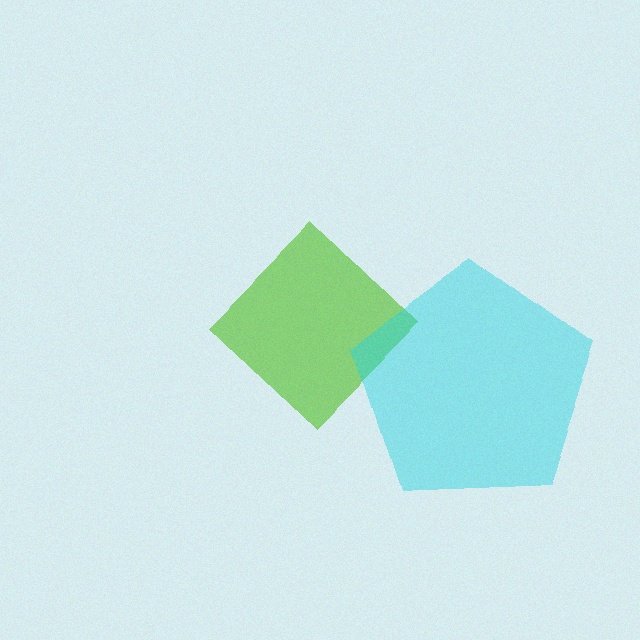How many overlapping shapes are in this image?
There are 2 overlapping shapes in the image.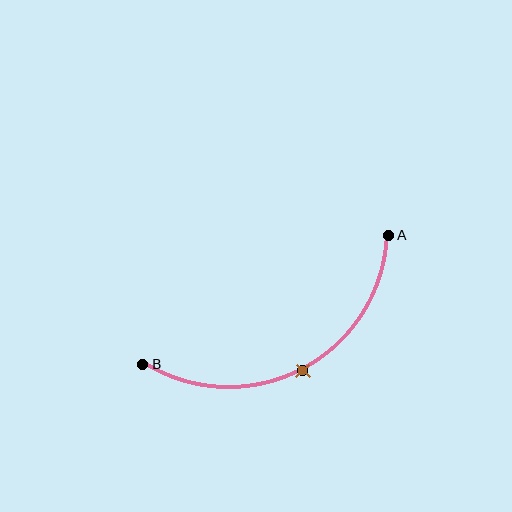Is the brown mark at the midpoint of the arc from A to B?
Yes. The brown mark lies on the arc at equal arc-length from both A and B — it is the arc midpoint.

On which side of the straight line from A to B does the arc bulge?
The arc bulges below the straight line connecting A and B.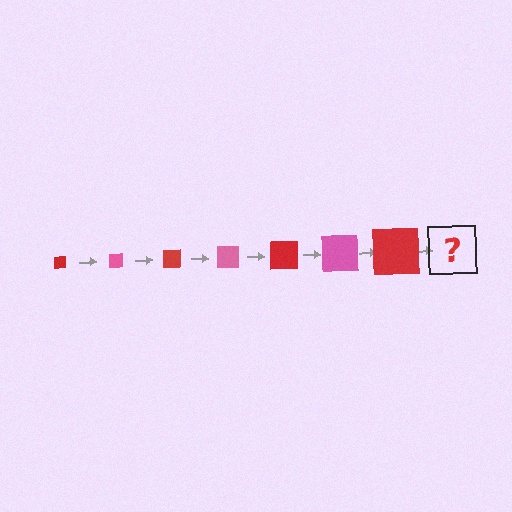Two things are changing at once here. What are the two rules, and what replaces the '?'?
The two rules are that the square grows larger each step and the color cycles through red and pink. The '?' should be a pink square, larger than the previous one.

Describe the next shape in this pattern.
It should be a pink square, larger than the previous one.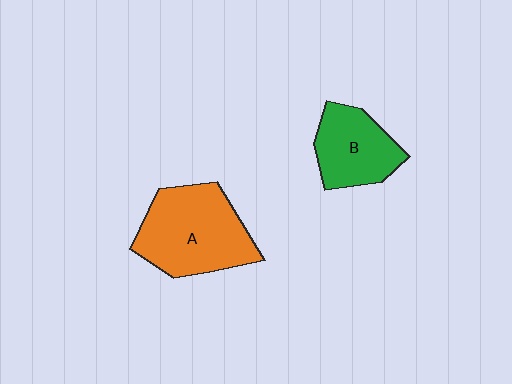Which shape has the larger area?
Shape A (orange).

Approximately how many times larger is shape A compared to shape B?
Approximately 1.5 times.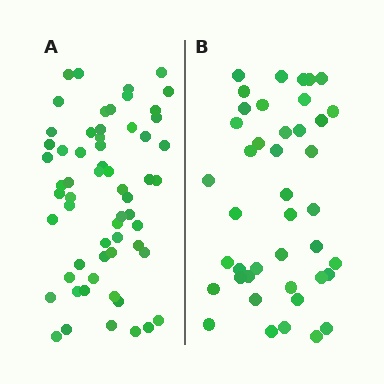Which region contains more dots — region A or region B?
Region A (the left region) has more dots.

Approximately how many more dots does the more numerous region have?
Region A has approximately 20 more dots than region B.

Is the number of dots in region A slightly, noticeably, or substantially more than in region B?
Region A has noticeably more, but not dramatically so. The ratio is roughly 1.4 to 1.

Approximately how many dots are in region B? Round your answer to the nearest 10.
About 40 dots. (The exact count is 42, which rounds to 40.)